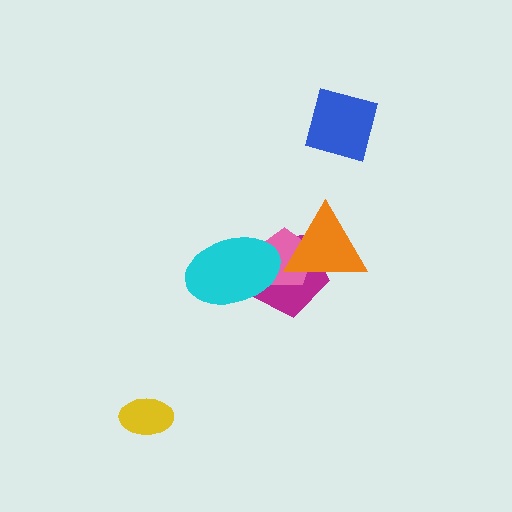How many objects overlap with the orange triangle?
2 objects overlap with the orange triangle.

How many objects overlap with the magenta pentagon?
3 objects overlap with the magenta pentagon.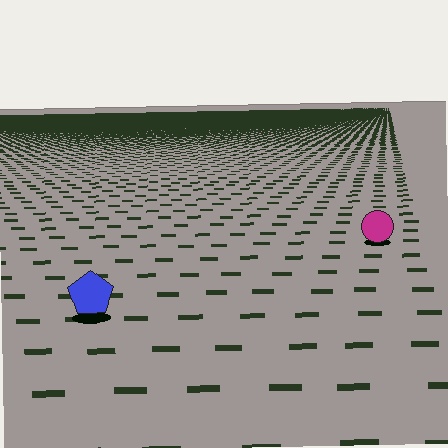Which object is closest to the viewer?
The blue pentagon is closest. The texture marks near it are larger and more spread out.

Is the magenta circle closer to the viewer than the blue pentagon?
No. The blue pentagon is closer — you can tell from the texture gradient: the ground texture is coarser near it.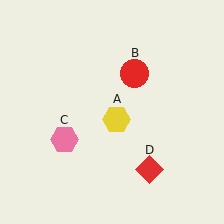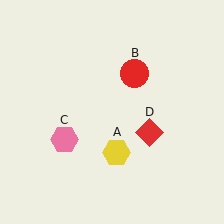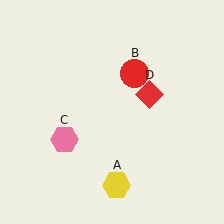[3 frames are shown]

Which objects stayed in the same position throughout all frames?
Red circle (object B) and pink hexagon (object C) remained stationary.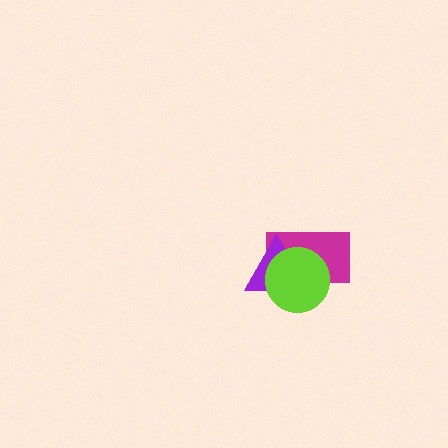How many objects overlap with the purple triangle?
2 objects overlap with the purple triangle.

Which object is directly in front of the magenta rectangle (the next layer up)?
The purple triangle is directly in front of the magenta rectangle.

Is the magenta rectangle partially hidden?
Yes, it is partially covered by another shape.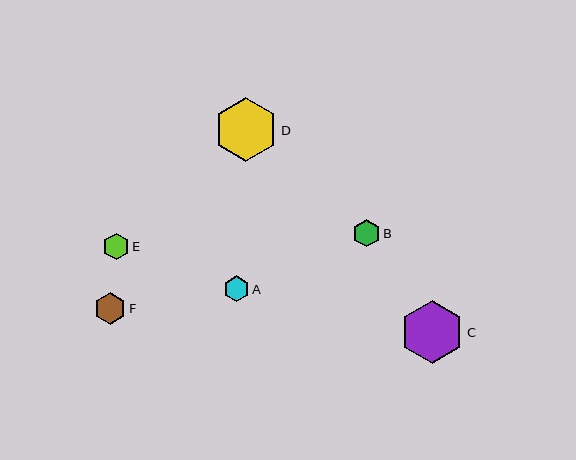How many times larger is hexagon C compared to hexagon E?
Hexagon C is approximately 2.4 times the size of hexagon E.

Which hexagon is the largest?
Hexagon D is the largest with a size of approximately 64 pixels.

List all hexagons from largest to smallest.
From largest to smallest: D, C, F, B, E, A.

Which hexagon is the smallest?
Hexagon A is the smallest with a size of approximately 26 pixels.